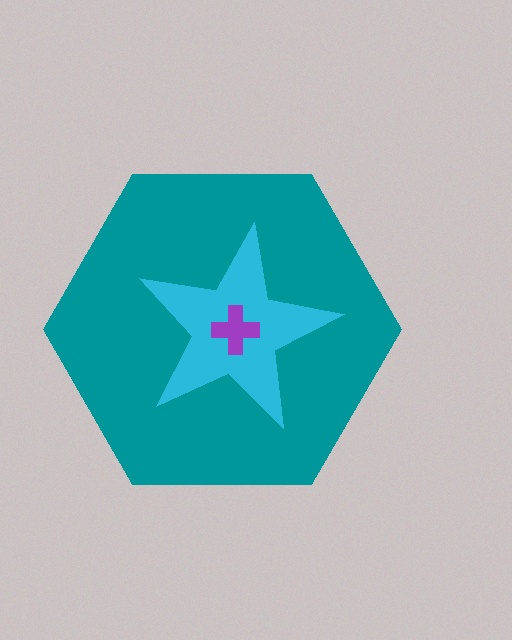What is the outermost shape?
The teal hexagon.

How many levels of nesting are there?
3.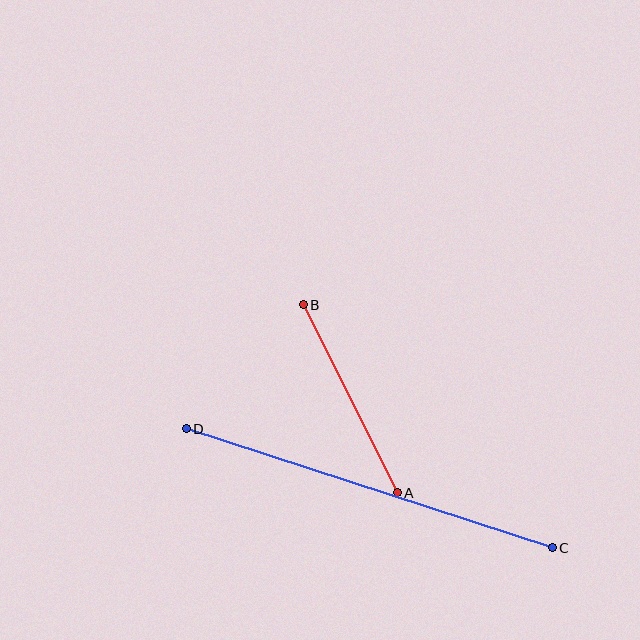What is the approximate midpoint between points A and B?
The midpoint is at approximately (350, 399) pixels.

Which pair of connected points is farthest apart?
Points C and D are farthest apart.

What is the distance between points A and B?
The distance is approximately 210 pixels.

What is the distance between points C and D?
The distance is approximately 385 pixels.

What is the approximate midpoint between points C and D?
The midpoint is at approximately (369, 488) pixels.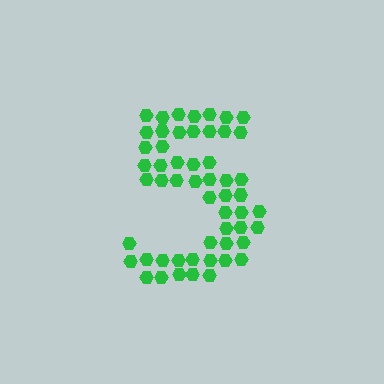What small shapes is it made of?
It is made of small hexagons.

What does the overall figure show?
The overall figure shows the digit 5.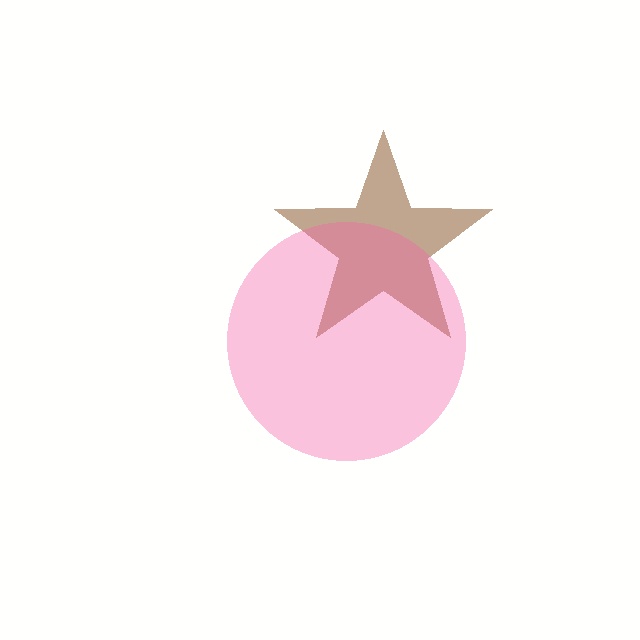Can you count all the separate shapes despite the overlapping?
Yes, there are 2 separate shapes.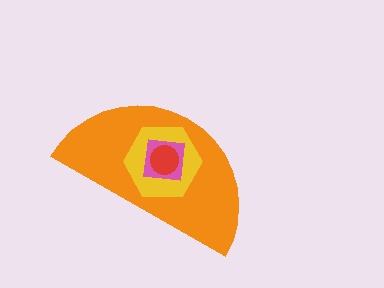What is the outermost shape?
The orange semicircle.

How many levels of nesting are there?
4.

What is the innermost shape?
The red circle.